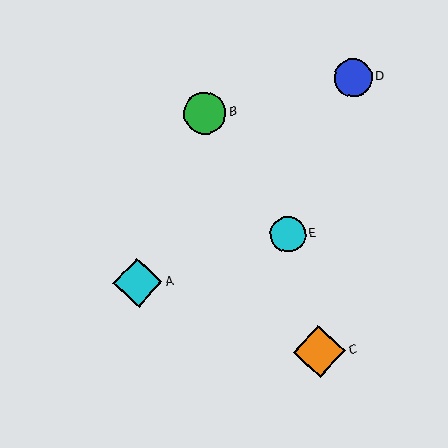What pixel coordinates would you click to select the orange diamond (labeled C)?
Click at (319, 351) to select the orange diamond C.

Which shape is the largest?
The orange diamond (labeled C) is the largest.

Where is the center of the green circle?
The center of the green circle is at (205, 113).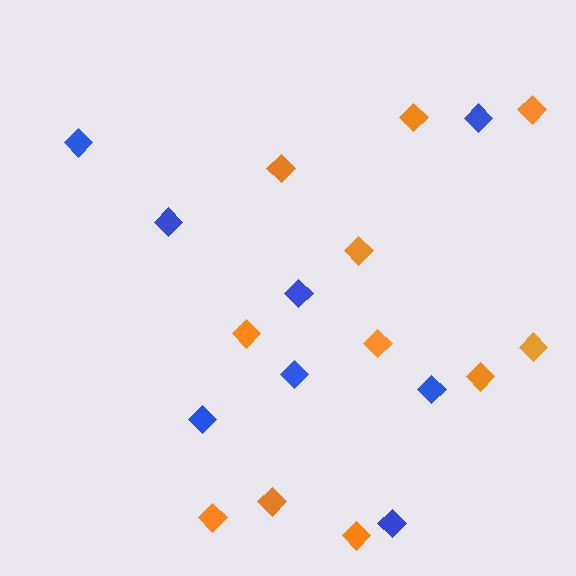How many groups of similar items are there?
There are 2 groups: one group of orange diamonds (11) and one group of blue diamonds (8).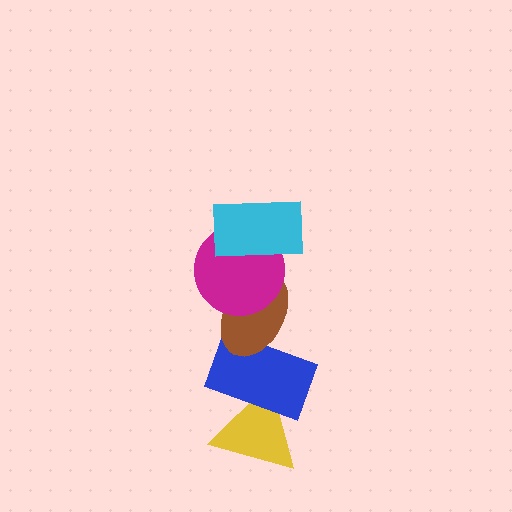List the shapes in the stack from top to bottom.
From top to bottom: the cyan rectangle, the magenta circle, the brown ellipse, the blue rectangle, the yellow triangle.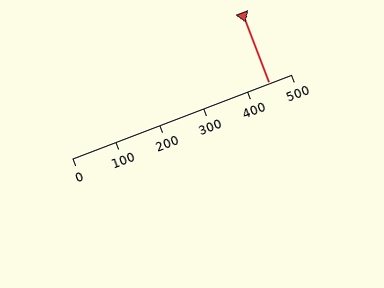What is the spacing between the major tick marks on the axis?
The major ticks are spaced 100 apart.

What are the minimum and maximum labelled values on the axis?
The axis runs from 0 to 500.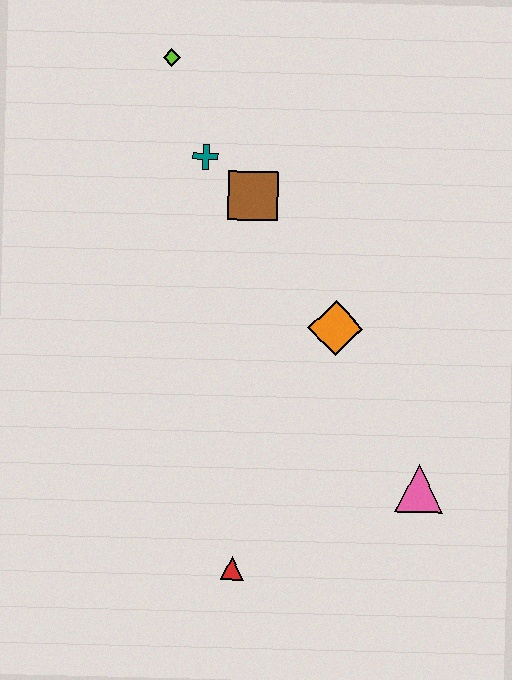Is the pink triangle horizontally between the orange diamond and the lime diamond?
No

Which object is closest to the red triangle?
The pink triangle is closest to the red triangle.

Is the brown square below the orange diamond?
No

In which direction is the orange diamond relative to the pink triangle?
The orange diamond is above the pink triangle.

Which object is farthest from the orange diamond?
The lime diamond is farthest from the orange diamond.